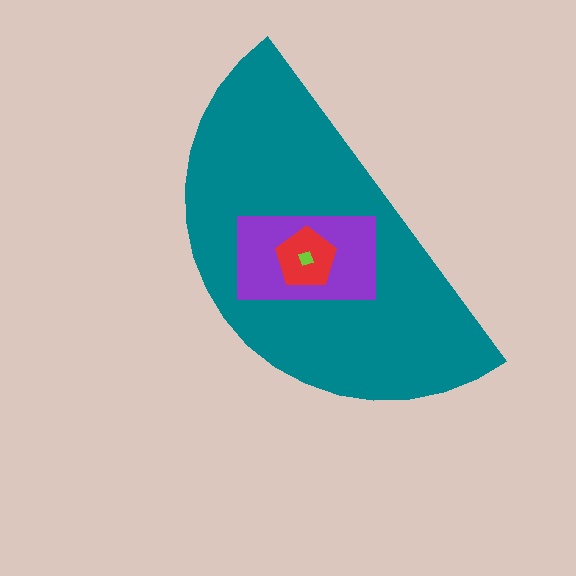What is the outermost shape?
The teal semicircle.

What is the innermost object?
The lime diamond.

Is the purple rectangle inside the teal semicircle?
Yes.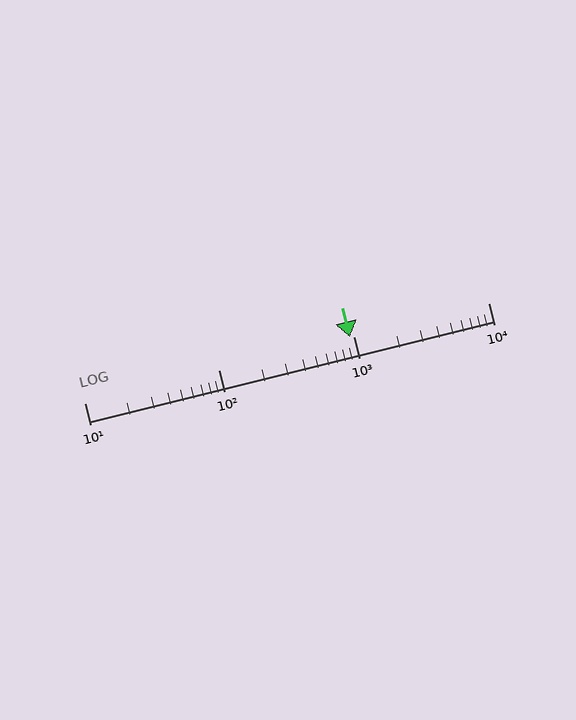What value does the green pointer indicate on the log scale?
The pointer indicates approximately 940.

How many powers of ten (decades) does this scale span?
The scale spans 3 decades, from 10 to 10000.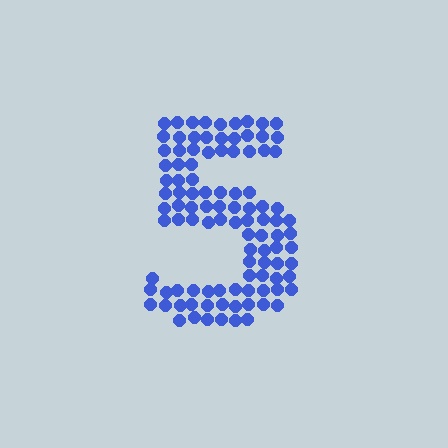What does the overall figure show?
The overall figure shows the digit 5.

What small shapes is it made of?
It is made of small circles.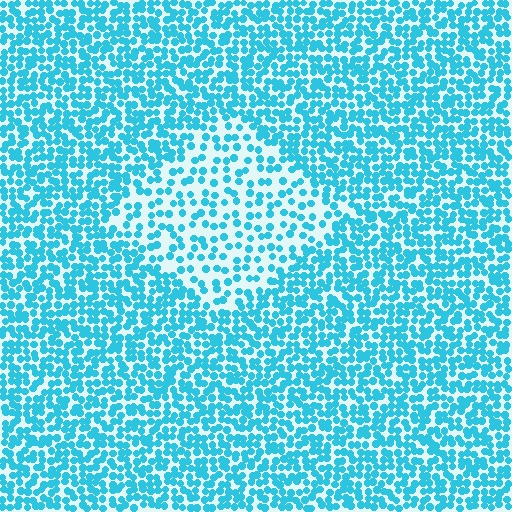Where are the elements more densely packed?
The elements are more densely packed outside the diamond boundary.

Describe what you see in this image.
The image contains small cyan elements arranged at two different densities. A diamond-shaped region is visible where the elements are less densely packed than the surrounding area.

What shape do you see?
I see a diamond.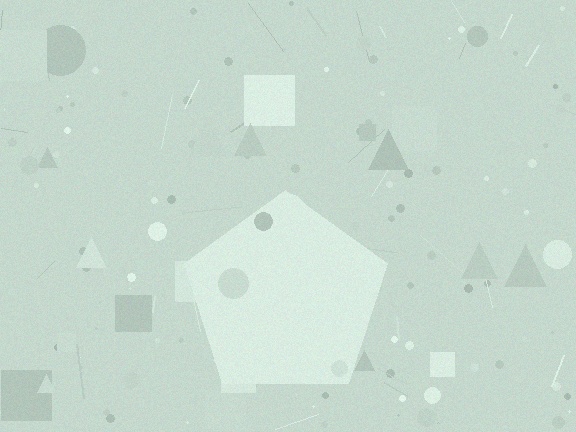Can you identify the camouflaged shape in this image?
The camouflaged shape is a pentagon.